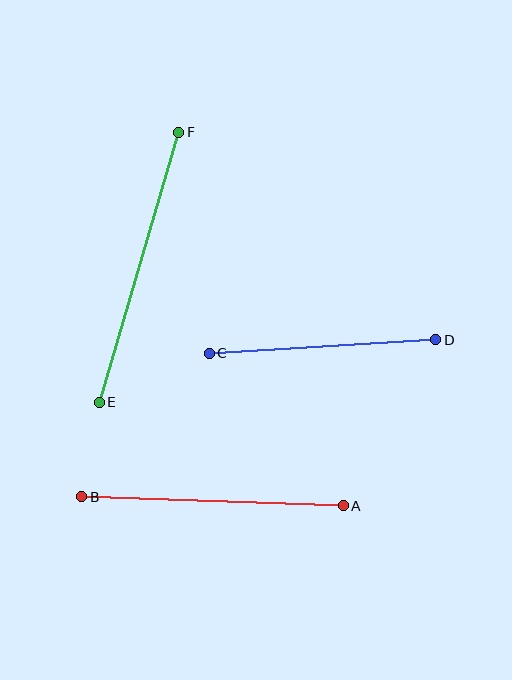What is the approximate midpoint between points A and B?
The midpoint is at approximately (212, 501) pixels.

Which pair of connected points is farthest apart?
Points E and F are farthest apart.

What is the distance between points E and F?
The distance is approximately 282 pixels.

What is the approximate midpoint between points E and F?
The midpoint is at approximately (139, 267) pixels.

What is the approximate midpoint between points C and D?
The midpoint is at approximately (323, 346) pixels.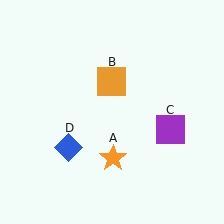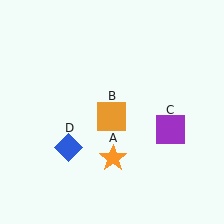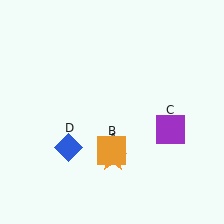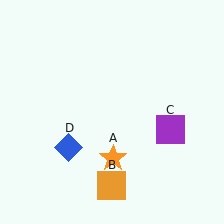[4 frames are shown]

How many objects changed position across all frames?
1 object changed position: orange square (object B).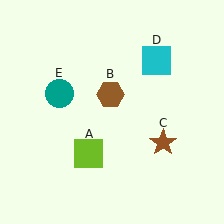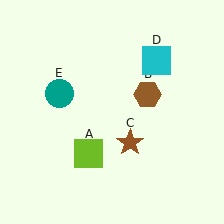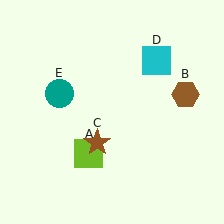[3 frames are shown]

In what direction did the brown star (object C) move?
The brown star (object C) moved left.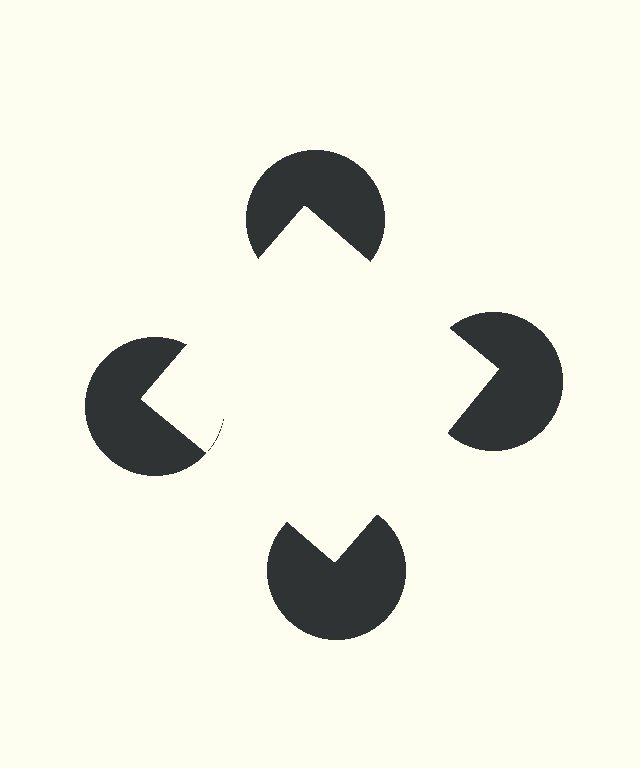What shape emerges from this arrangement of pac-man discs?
An illusory square — its edges are inferred from the aligned wedge cuts in the pac-man discs, not physically drawn.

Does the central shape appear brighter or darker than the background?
It typically appears slightly brighter than the background, even though no actual brightness change is drawn.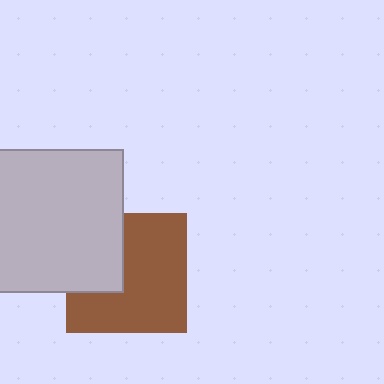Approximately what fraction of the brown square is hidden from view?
Roughly 32% of the brown square is hidden behind the light gray rectangle.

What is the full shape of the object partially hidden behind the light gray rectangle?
The partially hidden object is a brown square.